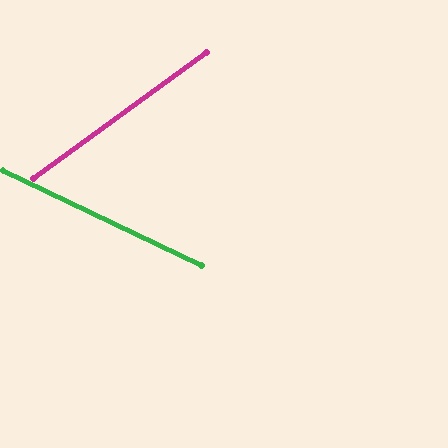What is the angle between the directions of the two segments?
Approximately 61 degrees.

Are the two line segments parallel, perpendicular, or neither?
Neither parallel nor perpendicular — they differ by about 61°.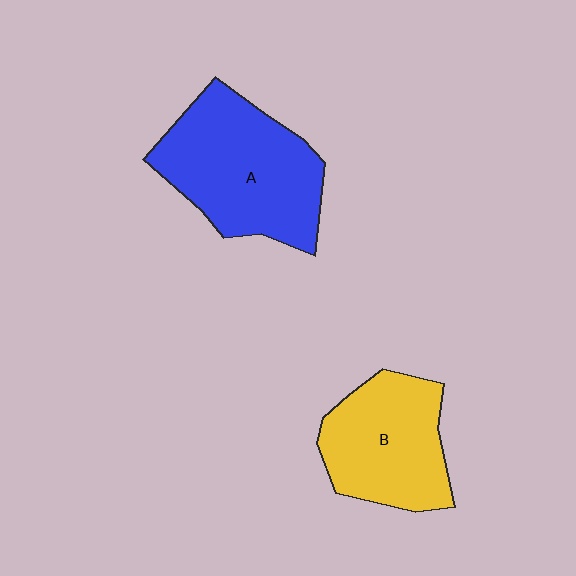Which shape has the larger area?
Shape A (blue).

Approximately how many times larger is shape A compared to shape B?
Approximately 1.3 times.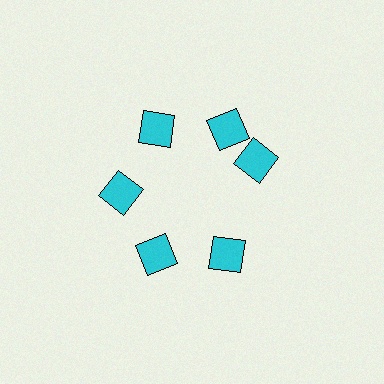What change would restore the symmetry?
The symmetry would be restored by rotating it back into even spacing with its neighbors so that all 6 diamonds sit at equal angles and equal distance from the center.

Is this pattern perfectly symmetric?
No. The 6 cyan diamonds are arranged in a ring, but one element near the 3 o'clock position is rotated out of alignment along the ring, breaking the 6-fold rotational symmetry.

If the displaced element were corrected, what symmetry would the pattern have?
It would have 6-fold rotational symmetry — the pattern would map onto itself every 60 degrees.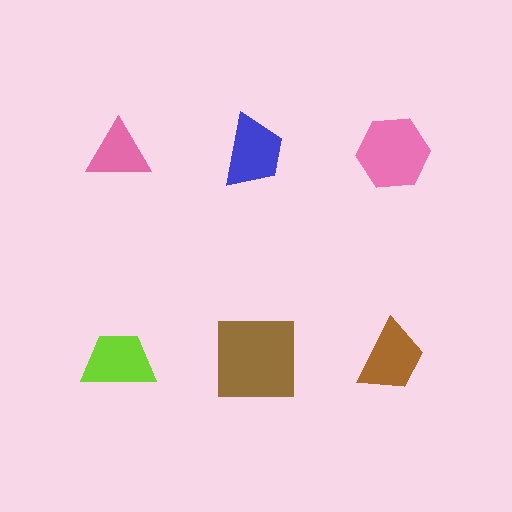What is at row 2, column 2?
A brown square.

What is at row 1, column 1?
A pink triangle.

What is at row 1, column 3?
A pink hexagon.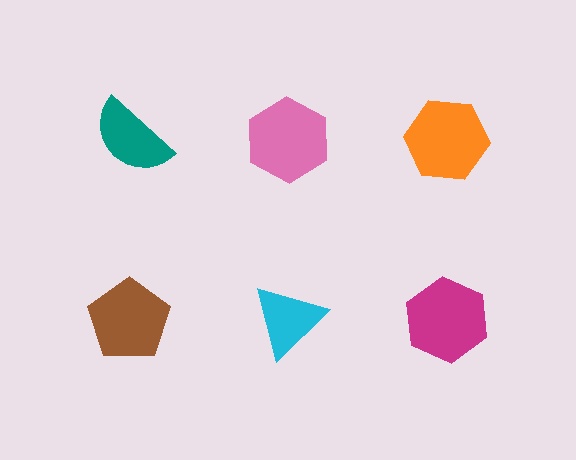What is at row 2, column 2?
A cyan triangle.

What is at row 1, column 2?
A pink hexagon.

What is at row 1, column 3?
An orange hexagon.